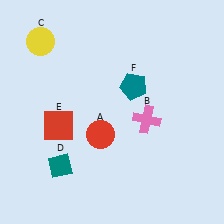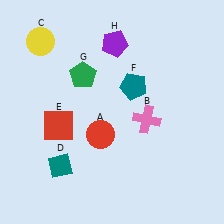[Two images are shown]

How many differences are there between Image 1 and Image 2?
There are 2 differences between the two images.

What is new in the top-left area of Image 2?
A green pentagon (G) was added in the top-left area of Image 2.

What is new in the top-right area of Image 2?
A purple pentagon (H) was added in the top-right area of Image 2.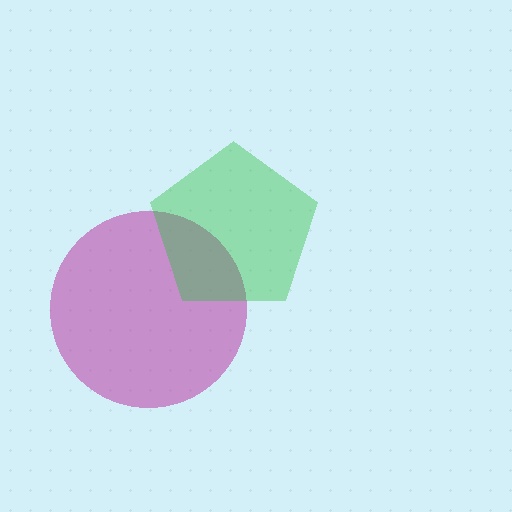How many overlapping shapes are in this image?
There are 2 overlapping shapes in the image.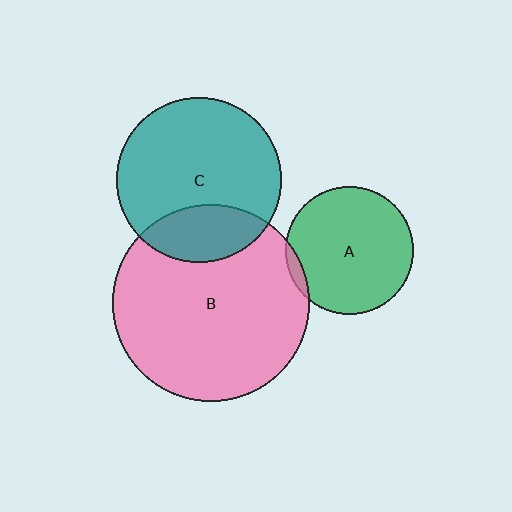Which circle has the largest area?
Circle B (pink).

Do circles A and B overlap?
Yes.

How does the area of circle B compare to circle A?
Approximately 2.4 times.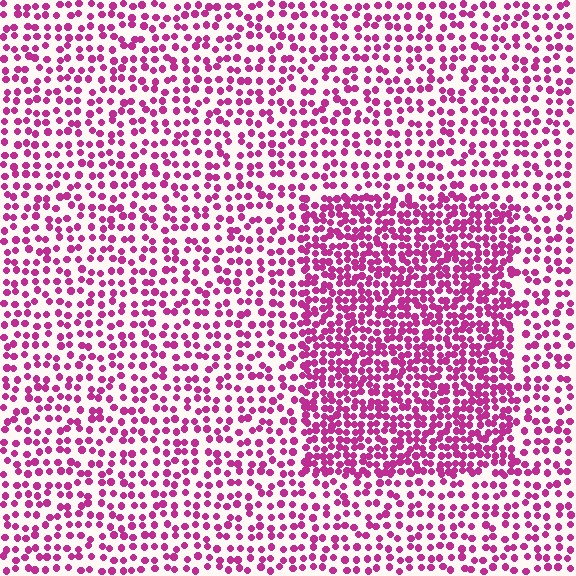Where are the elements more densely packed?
The elements are more densely packed inside the rectangle boundary.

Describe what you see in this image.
The image contains small magenta elements arranged at two different densities. A rectangle-shaped region is visible where the elements are more densely packed than the surrounding area.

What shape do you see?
I see a rectangle.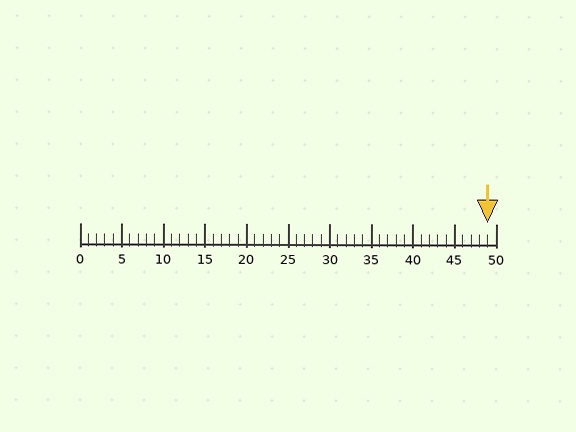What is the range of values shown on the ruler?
The ruler shows values from 0 to 50.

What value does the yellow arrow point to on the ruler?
The yellow arrow points to approximately 49.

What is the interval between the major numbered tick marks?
The major tick marks are spaced 5 units apart.